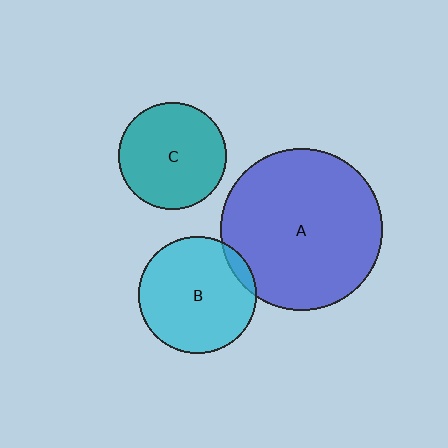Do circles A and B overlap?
Yes.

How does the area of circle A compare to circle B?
Approximately 1.9 times.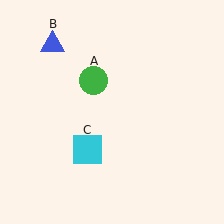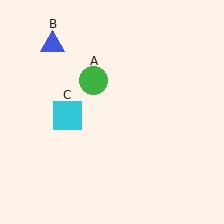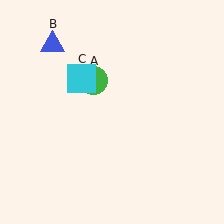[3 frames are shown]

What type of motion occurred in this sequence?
The cyan square (object C) rotated clockwise around the center of the scene.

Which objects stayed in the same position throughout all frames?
Green circle (object A) and blue triangle (object B) remained stationary.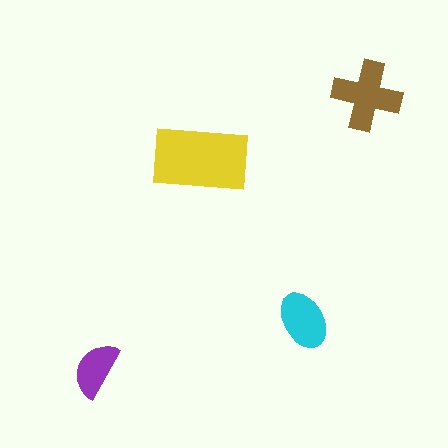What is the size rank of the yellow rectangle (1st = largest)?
1st.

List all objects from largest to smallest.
The yellow rectangle, the brown cross, the cyan ellipse, the purple semicircle.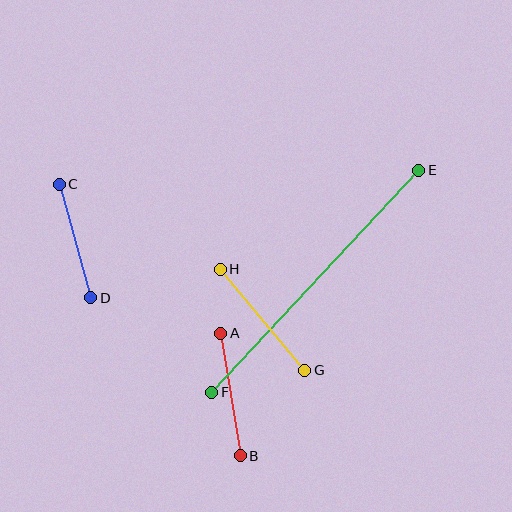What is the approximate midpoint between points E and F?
The midpoint is at approximately (315, 281) pixels.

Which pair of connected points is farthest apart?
Points E and F are farthest apart.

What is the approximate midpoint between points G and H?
The midpoint is at approximately (262, 320) pixels.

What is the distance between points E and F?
The distance is approximately 304 pixels.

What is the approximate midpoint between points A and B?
The midpoint is at approximately (231, 395) pixels.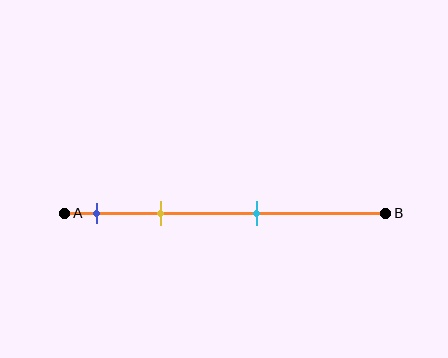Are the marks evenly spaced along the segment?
No, the marks are not evenly spaced.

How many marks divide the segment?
There are 3 marks dividing the segment.